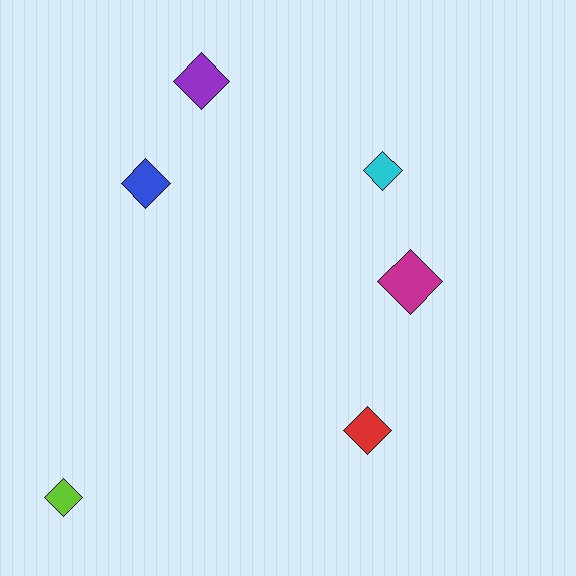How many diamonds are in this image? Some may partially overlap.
There are 6 diamonds.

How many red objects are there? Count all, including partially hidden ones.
There is 1 red object.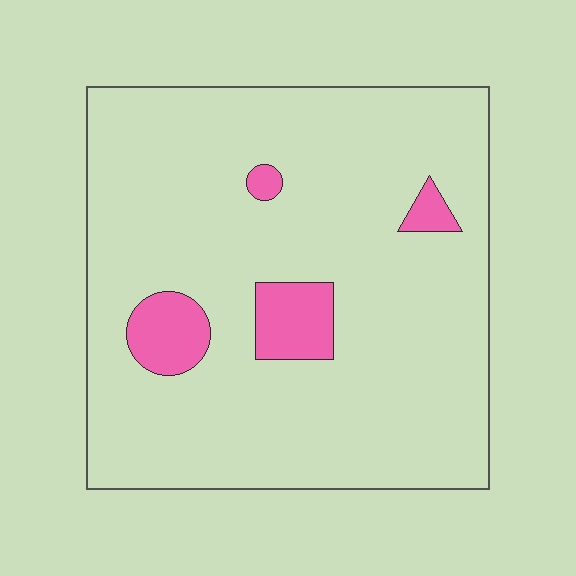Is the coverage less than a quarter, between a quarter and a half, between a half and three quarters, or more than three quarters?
Less than a quarter.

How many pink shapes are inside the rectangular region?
4.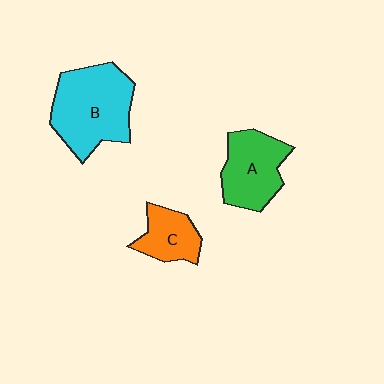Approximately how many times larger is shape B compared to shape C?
Approximately 2.1 times.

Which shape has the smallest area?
Shape C (orange).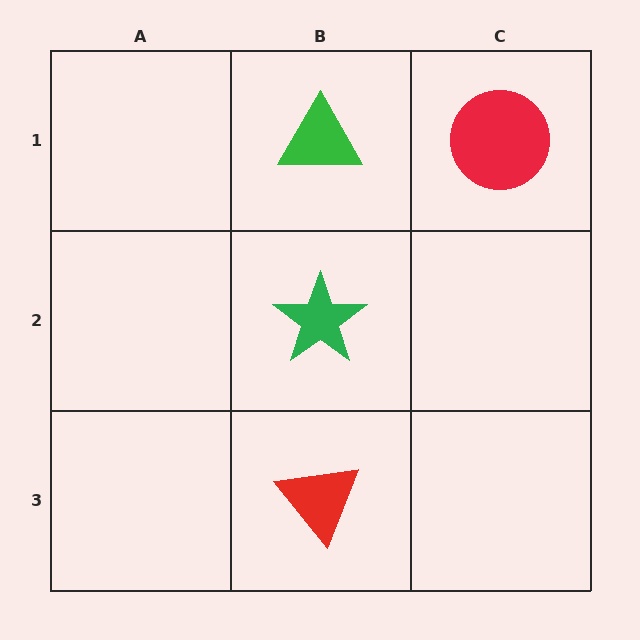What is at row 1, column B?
A green triangle.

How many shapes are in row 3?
1 shape.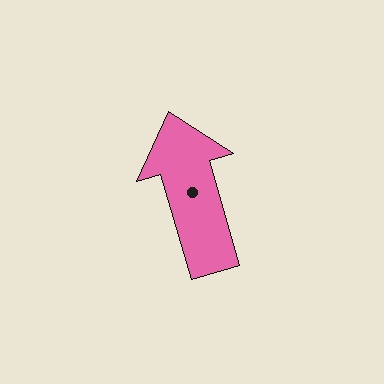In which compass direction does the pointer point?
North.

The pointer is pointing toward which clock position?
Roughly 11 o'clock.